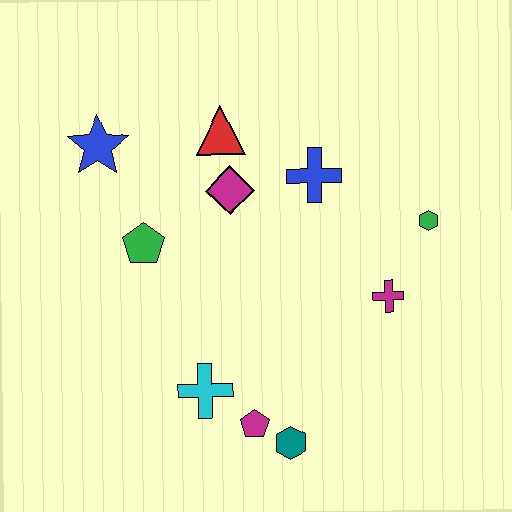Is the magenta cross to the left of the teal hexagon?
No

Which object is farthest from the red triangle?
The teal hexagon is farthest from the red triangle.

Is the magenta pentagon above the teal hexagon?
Yes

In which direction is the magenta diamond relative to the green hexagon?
The magenta diamond is to the left of the green hexagon.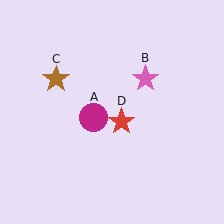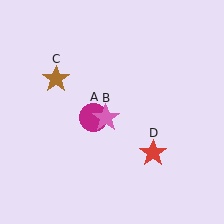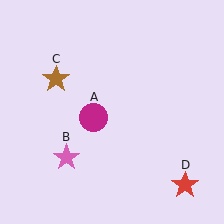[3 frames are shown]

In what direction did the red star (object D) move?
The red star (object D) moved down and to the right.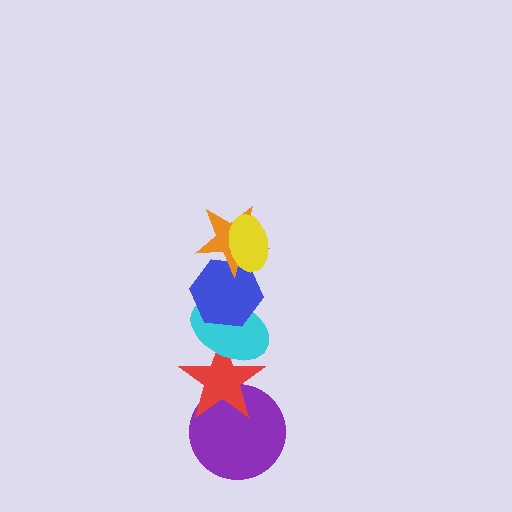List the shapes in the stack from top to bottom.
From top to bottom: the yellow ellipse, the orange star, the blue hexagon, the cyan ellipse, the red star, the purple circle.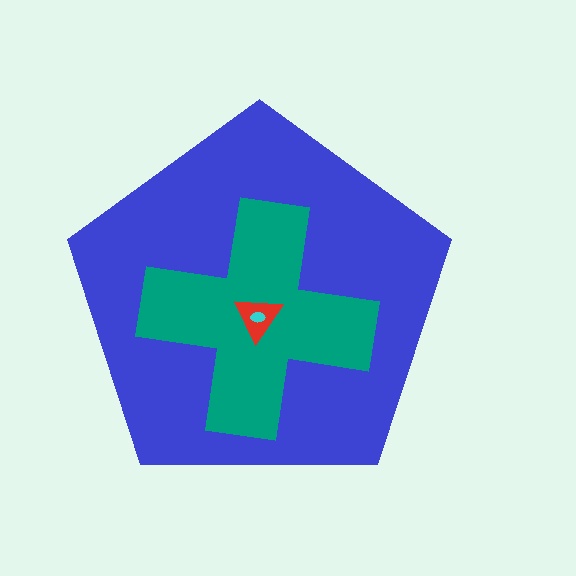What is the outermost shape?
The blue pentagon.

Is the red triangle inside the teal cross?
Yes.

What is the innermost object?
The cyan ellipse.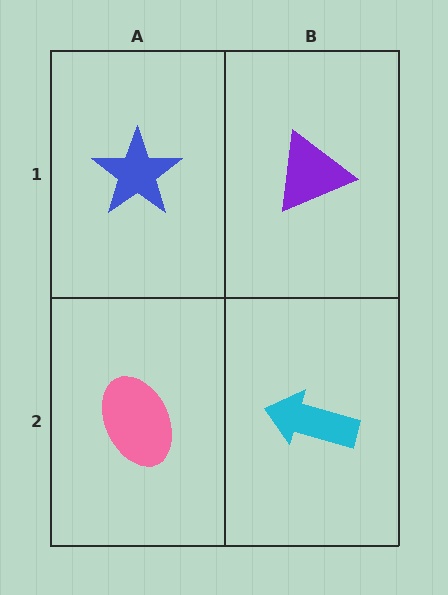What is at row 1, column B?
A purple triangle.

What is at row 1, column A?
A blue star.